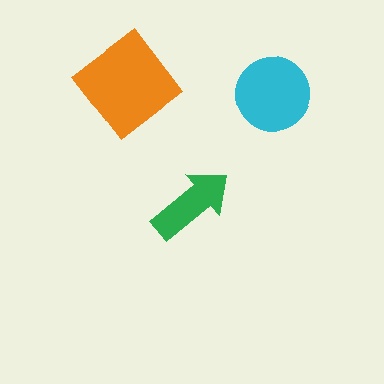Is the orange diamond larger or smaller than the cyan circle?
Larger.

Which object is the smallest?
The green arrow.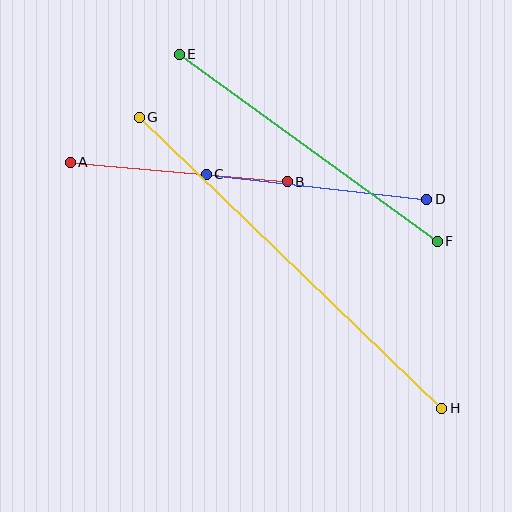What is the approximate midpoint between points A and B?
The midpoint is at approximately (179, 172) pixels.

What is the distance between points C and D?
The distance is approximately 222 pixels.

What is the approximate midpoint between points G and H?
The midpoint is at approximately (290, 263) pixels.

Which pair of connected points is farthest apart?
Points G and H are farthest apart.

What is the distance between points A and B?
The distance is approximately 218 pixels.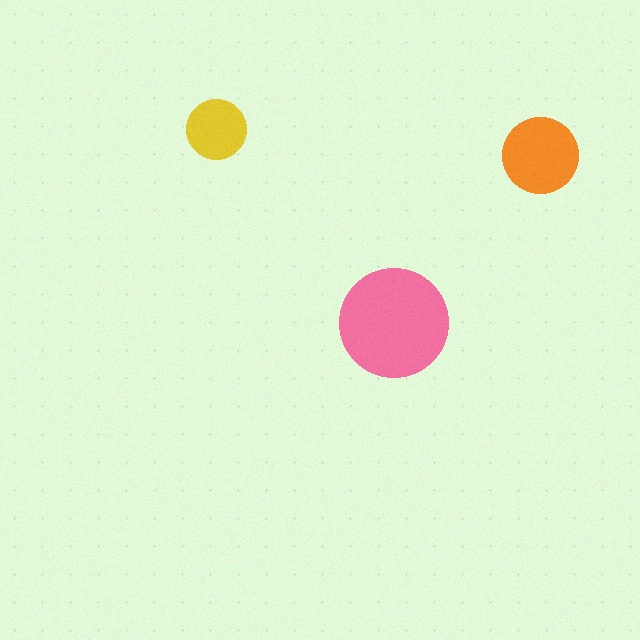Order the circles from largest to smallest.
the pink one, the orange one, the yellow one.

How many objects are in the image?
There are 3 objects in the image.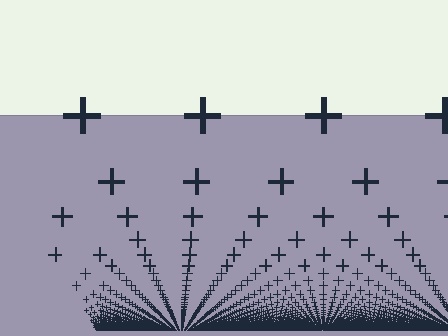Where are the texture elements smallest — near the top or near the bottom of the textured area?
Near the bottom.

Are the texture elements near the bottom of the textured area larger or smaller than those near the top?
Smaller. The gradient is inverted — elements near the bottom are smaller and denser.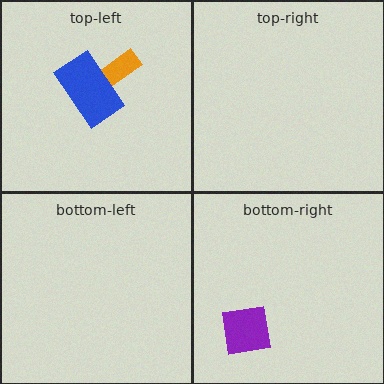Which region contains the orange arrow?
The top-left region.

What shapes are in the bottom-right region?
The purple square.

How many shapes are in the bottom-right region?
1.